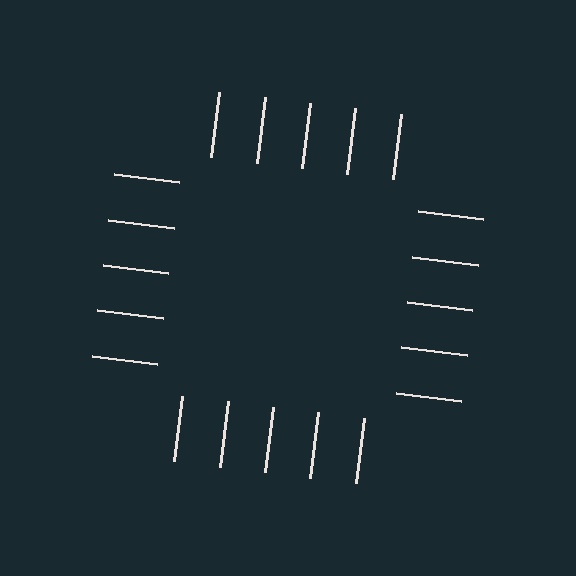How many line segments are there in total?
20 — 5 along each of the 4 edges.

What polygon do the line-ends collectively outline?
An illusory square — the line segments terminate on its edges but no continuous stroke is drawn.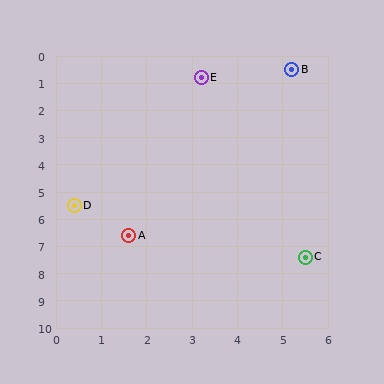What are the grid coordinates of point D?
Point D is at approximately (0.4, 5.5).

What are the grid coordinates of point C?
Point C is at approximately (5.5, 7.4).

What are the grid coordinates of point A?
Point A is at approximately (1.6, 6.6).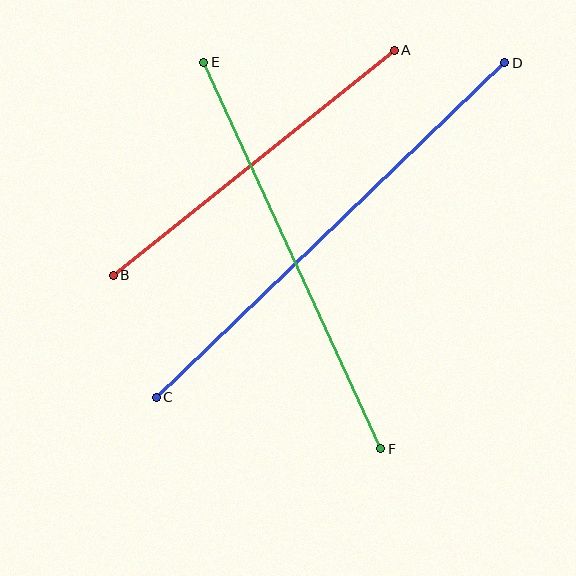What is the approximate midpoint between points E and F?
The midpoint is at approximately (292, 256) pixels.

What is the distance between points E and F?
The distance is approximately 425 pixels.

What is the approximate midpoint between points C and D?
The midpoint is at approximately (330, 230) pixels.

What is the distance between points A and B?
The distance is approximately 360 pixels.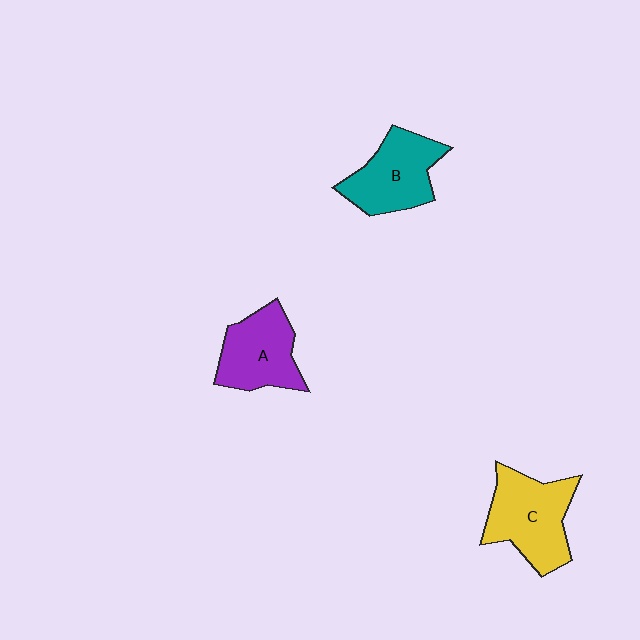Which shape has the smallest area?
Shape A (purple).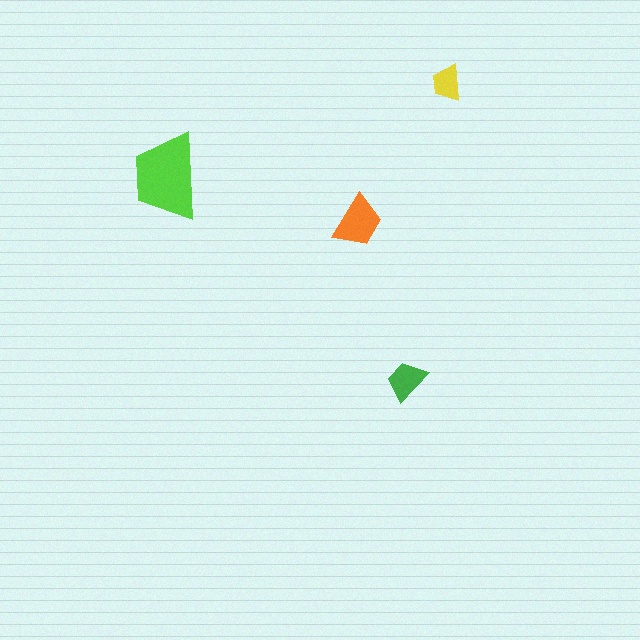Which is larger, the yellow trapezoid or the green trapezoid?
The green one.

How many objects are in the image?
There are 4 objects in the image.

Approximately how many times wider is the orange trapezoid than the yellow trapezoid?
About 1.5 times wider.